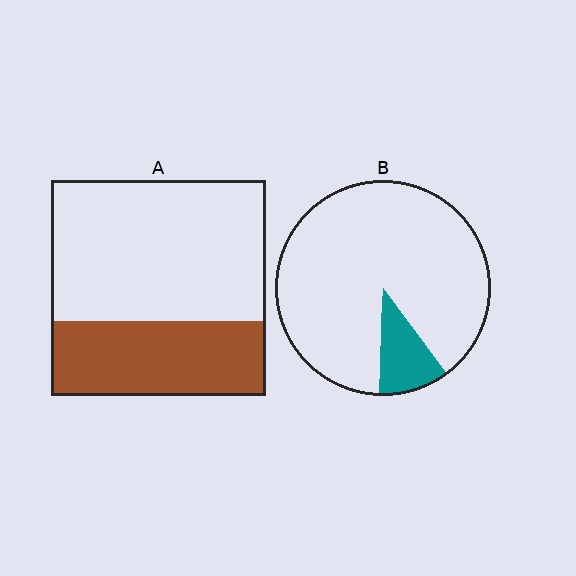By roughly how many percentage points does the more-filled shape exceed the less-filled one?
By roughly 25 percentage points (A over B).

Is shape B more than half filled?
No.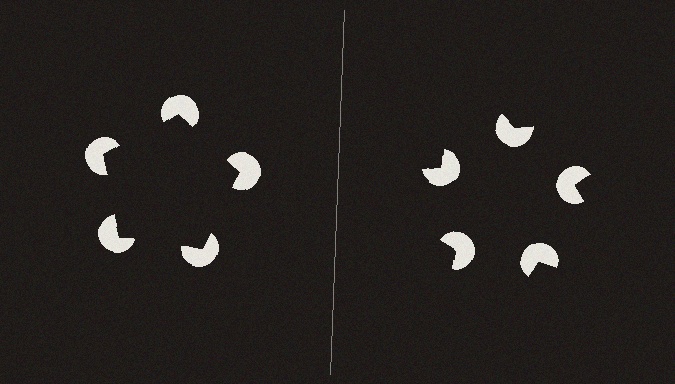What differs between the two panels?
The pac-man discs are positioned identically on both sides; only the wedge orientations differ. On the left they align to a pentagon; on the right they are misaligned.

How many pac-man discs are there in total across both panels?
10 — 5 on each side.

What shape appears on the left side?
An illusory pentagon.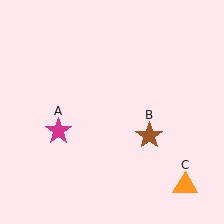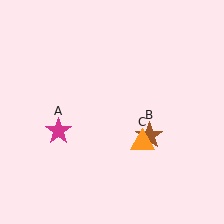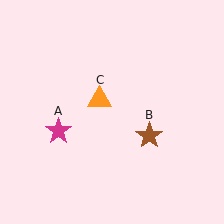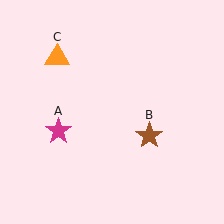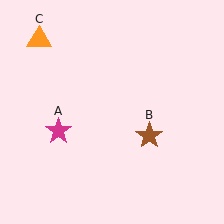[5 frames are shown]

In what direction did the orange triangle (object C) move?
The orange triangle (object C) moved up and to the left.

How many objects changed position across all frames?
1 object changed position: orange triangle (object C).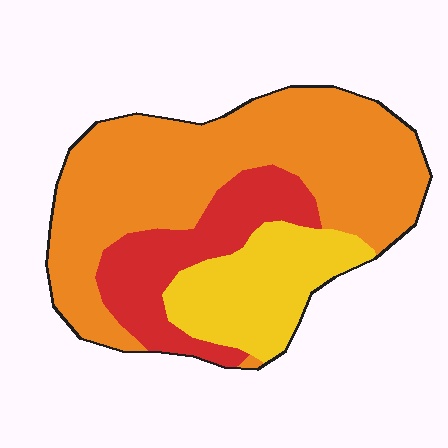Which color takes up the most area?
Orange, at roughly 60%.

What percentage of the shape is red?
Red covers 21% of the shape.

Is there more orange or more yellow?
Orange.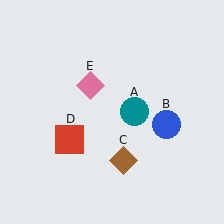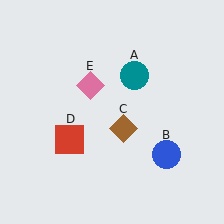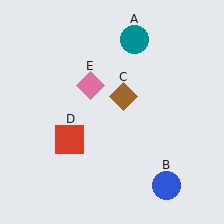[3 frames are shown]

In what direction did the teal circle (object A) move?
The teal circle (object A) moved up.